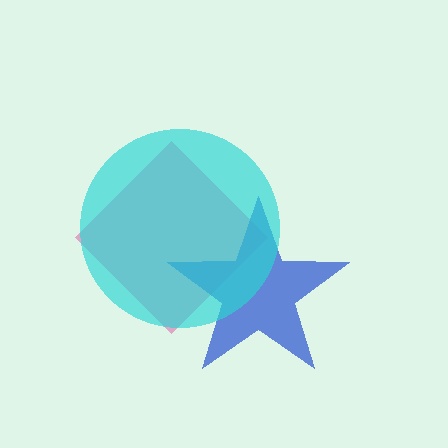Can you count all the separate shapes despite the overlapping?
Yes, there are 3 separate shapes.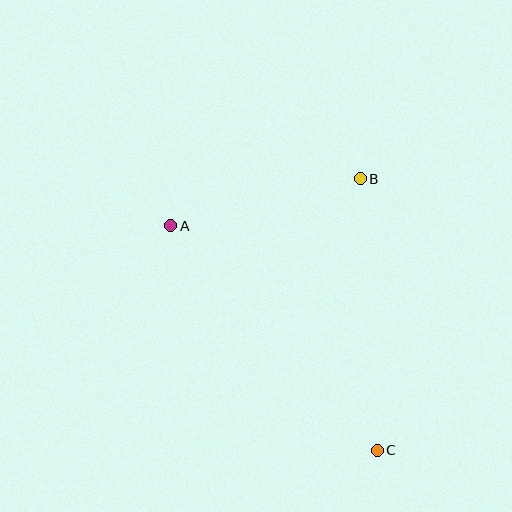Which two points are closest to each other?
Points A and B are closest to each other.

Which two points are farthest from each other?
Points A and C are farthest from each other.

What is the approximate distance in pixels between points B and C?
The distance between B and C is approximately 272 pixels.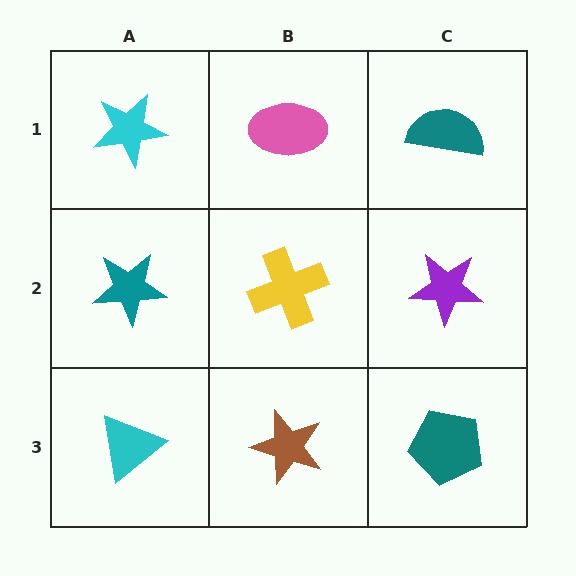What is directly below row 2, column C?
A teal pentagon.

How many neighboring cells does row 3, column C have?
2.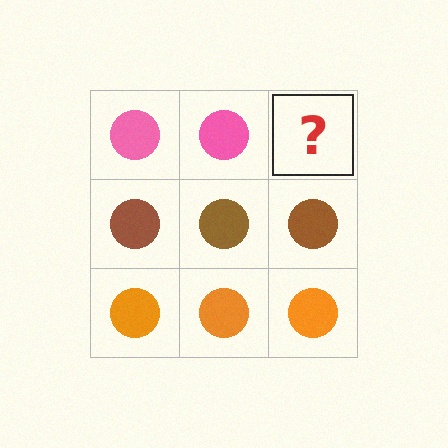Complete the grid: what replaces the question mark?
The question mark should be replaced with a pink circle.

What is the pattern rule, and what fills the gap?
The rule is that each row has a consistent color. The gap should be filled with a pink circle.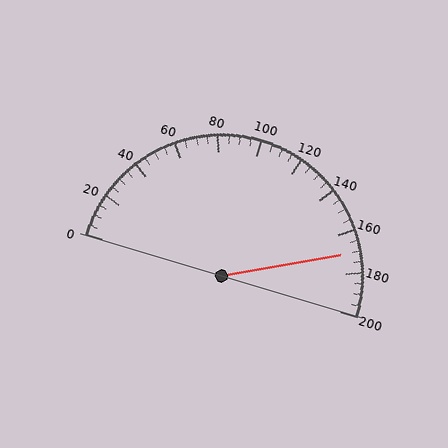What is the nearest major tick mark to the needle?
The nearest major tick mark is 160.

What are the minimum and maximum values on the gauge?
The gauge ranges from 0 to 200.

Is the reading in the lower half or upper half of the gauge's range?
The reading is in the upper half of the range (0 to 200).